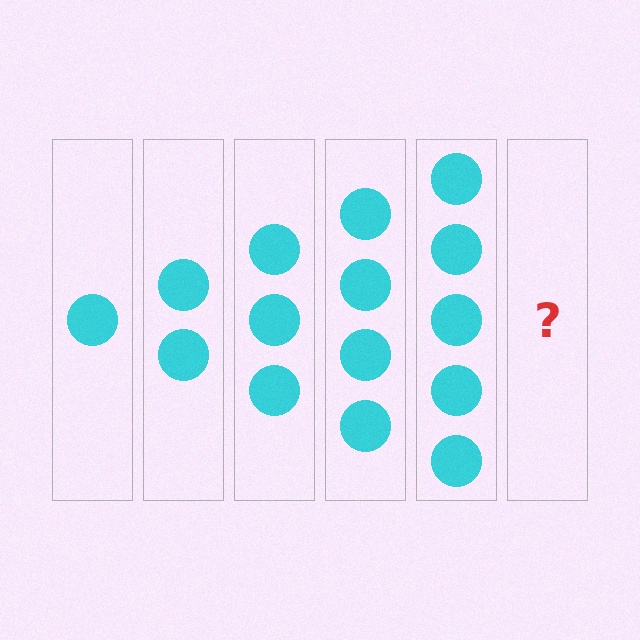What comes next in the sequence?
The next element should be 6 circles.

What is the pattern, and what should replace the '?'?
The pattern is that each step adds one more circle. The '?' should be 6 circles.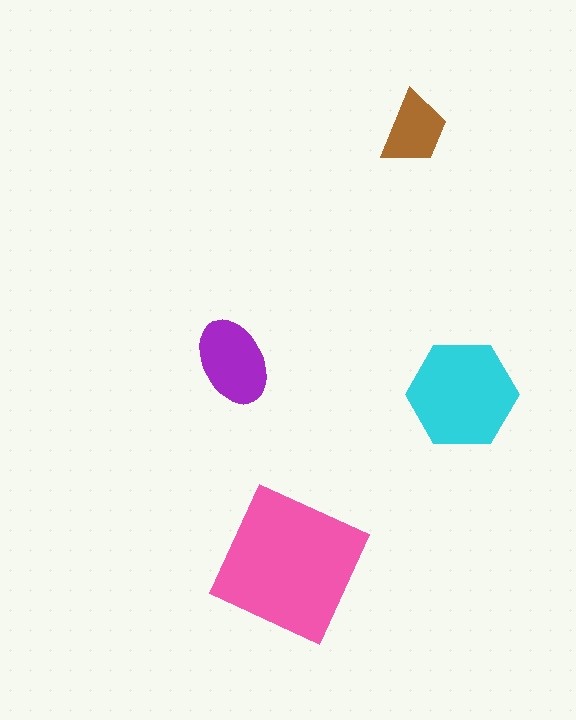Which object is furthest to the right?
The cyan hexagon is rightmost.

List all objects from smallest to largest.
The brown trapezoid, the purple ellipse, the cyan hexagon, the pink square.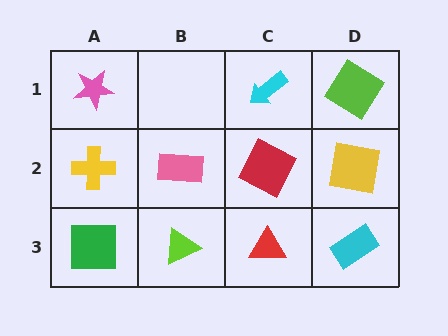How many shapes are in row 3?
4 shapes.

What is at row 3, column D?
A cyan rectangle.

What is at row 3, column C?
A red triangle.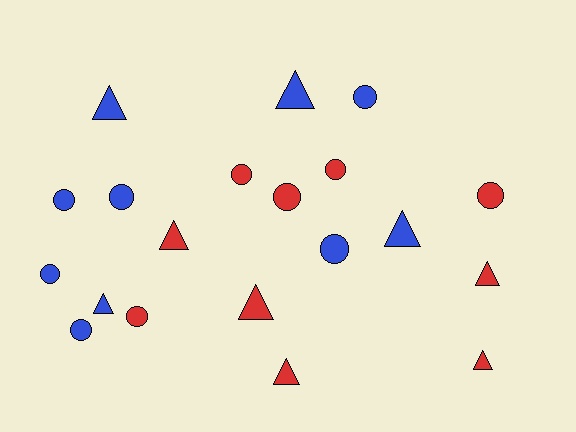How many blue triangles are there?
There are 4 blue triangles.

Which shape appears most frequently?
Circle, with 11 objects.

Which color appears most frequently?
Blue, with 10 objects.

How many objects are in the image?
There are 20 objects.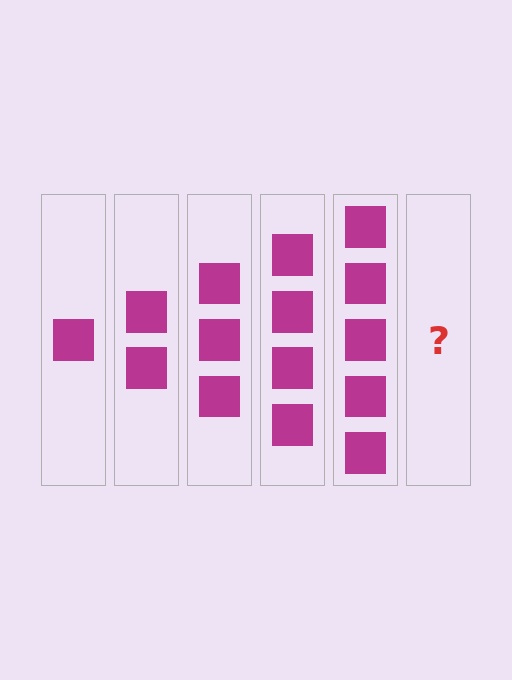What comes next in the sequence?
The next element should be 6 squares.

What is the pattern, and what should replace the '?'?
The pattern is that each step adds one more square. The '?' should be 6 squares.